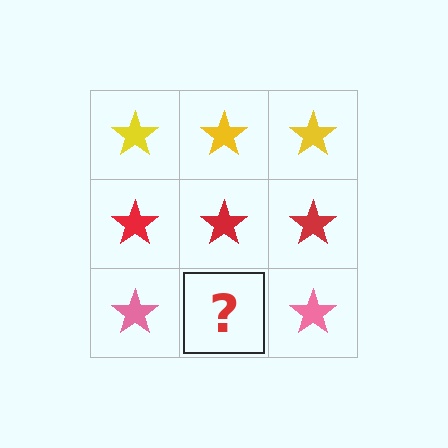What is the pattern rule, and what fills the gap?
The rule is that each row has a consistent color. The gap should be filled with a pink star.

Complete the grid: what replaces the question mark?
The question mark should be replaced with a pink star.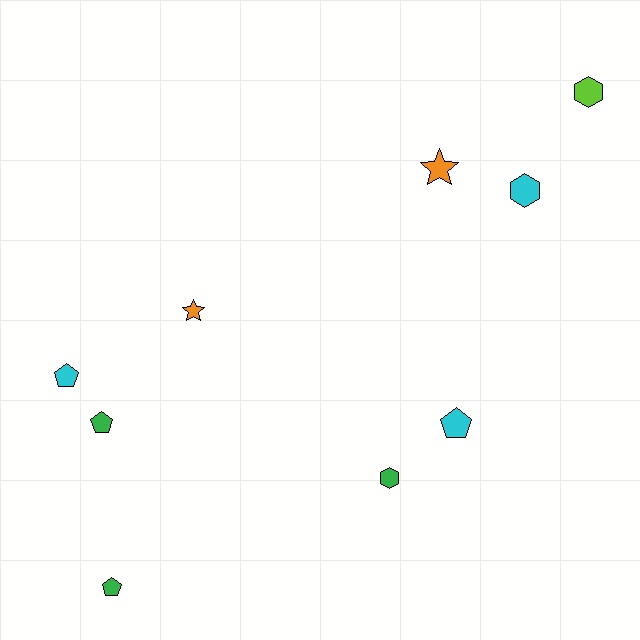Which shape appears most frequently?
Pentagon, with 4 objects.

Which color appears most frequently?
Green, with 3 objects.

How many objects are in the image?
There are 9 objects.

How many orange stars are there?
There are 2 orange stars.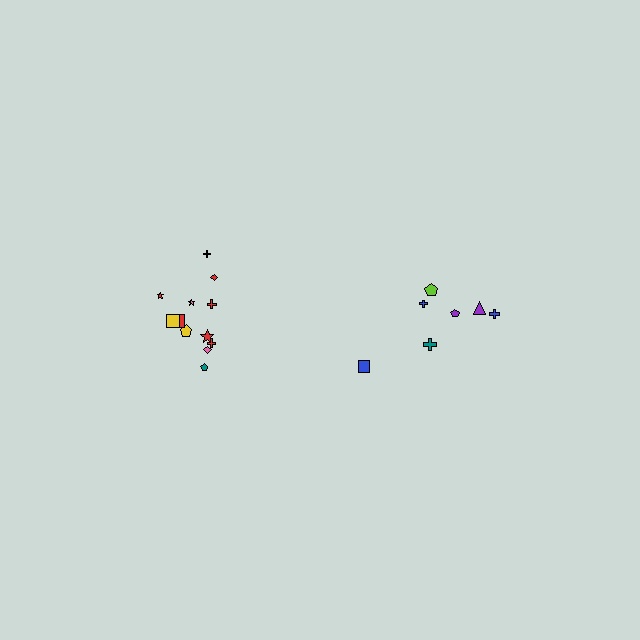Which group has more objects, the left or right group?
The left group.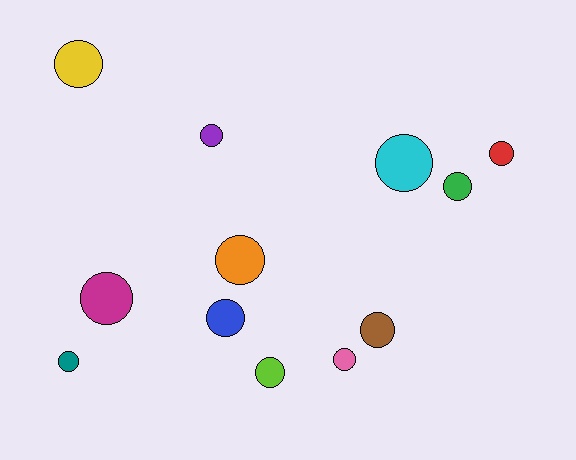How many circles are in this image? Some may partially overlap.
There are 12 circles.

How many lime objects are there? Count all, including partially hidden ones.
There is 1 lime object.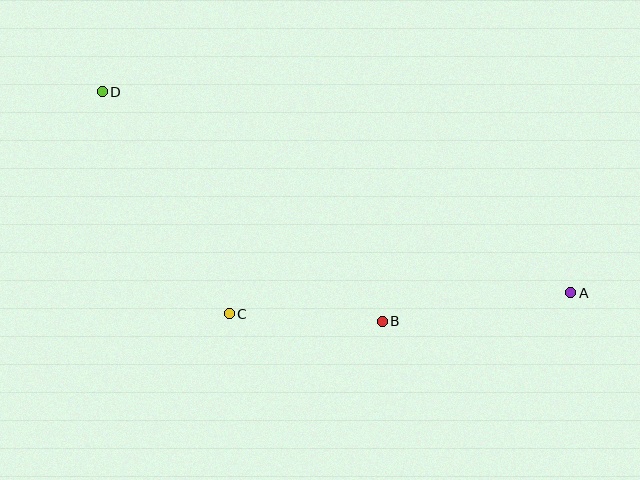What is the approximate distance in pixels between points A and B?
The distance between A and B is approximately 191 pixels.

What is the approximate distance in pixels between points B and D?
The distance between B and D is approximately 362 pixels.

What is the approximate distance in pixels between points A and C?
The distance between A and C is approximately 342 pixels.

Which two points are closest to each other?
Points B and C are closest to each other.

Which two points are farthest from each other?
Points A and D are farthest from each other.